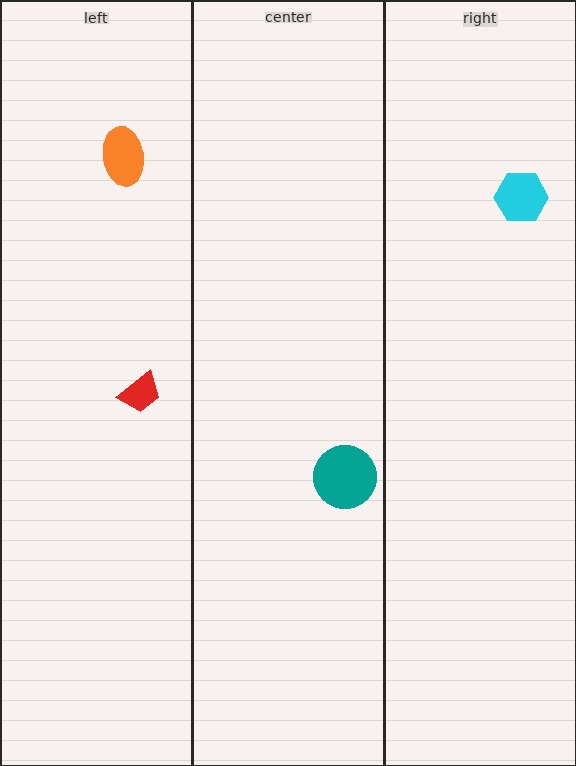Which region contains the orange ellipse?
The left region.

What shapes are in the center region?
The teal circle.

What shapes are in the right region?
The cyan hexagon.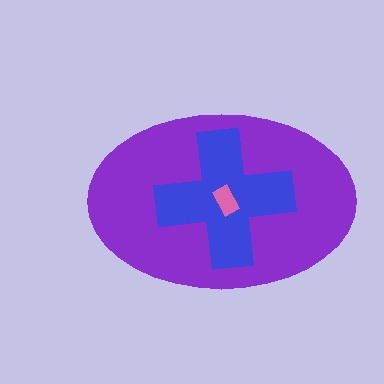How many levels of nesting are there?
3.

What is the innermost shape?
The pink rectangle.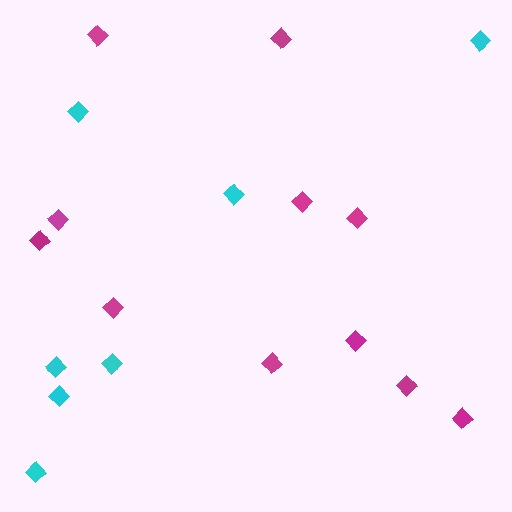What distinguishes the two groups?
There are 2 groups: one group of cyan diamonds (7) and one group of magenta diamonds (11).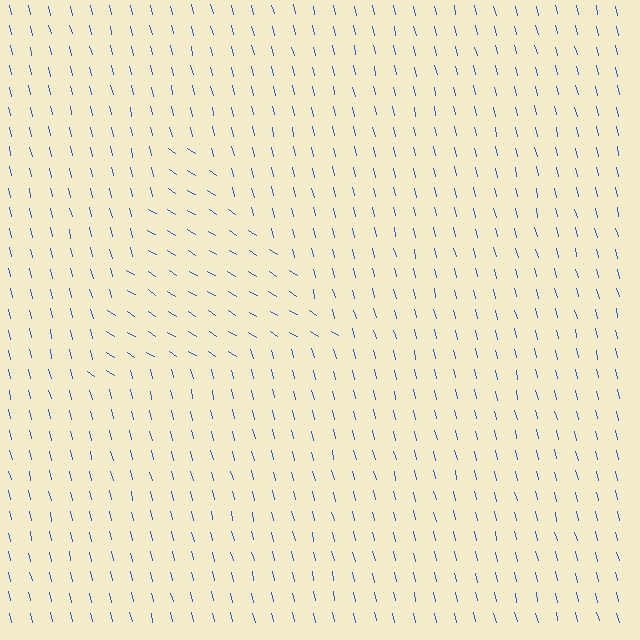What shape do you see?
I see a triangle.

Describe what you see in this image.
The image is filled with small blue line segments. A triangle region in the image has lines oriented differently from the surrounding lines, creating a visible texture boundary.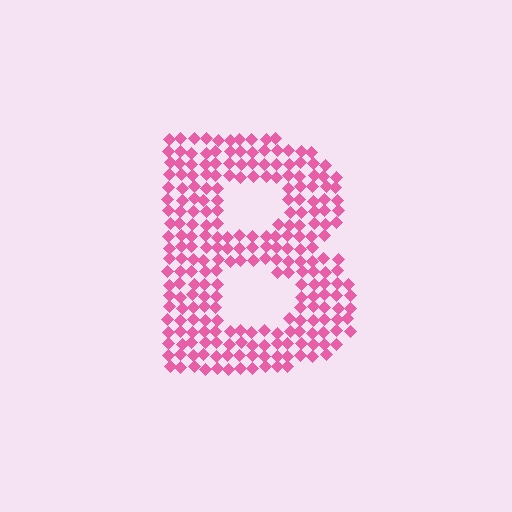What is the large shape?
The large shape is the letter B.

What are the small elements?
The small elements are diamonds.